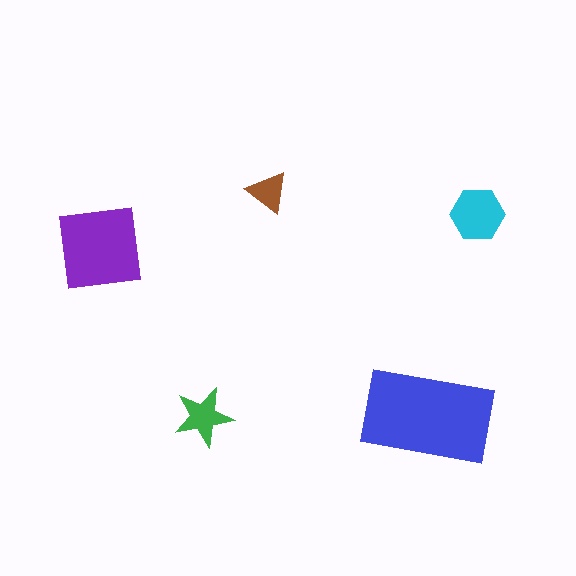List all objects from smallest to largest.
The brown triangle, the green star, the cyan hexagon, the purple square, the blue rectangle.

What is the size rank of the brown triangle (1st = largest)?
5th.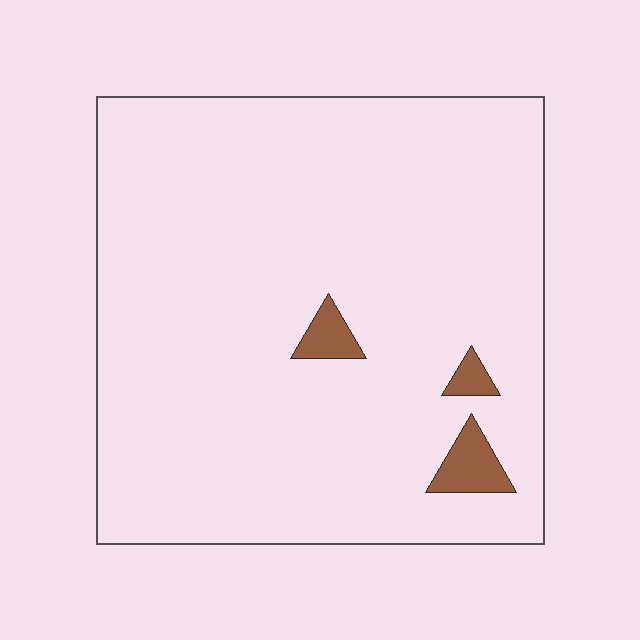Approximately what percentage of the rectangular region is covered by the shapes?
Approximately 5%.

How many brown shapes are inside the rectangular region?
3.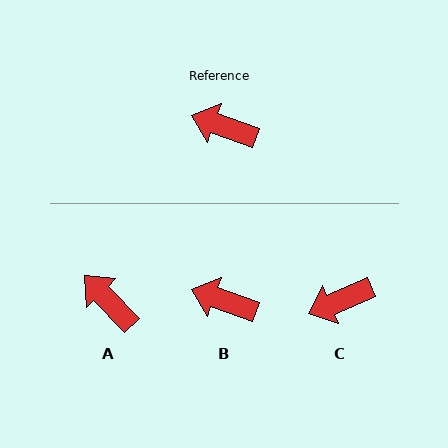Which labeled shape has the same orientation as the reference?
B.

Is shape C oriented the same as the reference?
No, it is off by about 42 degrees.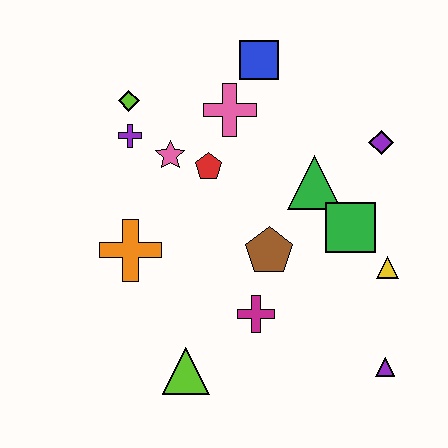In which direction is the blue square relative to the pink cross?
The blue square is above the pink cross.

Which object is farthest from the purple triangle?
The lime diamond is farthest from the purple triangle.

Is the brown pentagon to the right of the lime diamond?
Yes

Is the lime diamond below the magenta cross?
No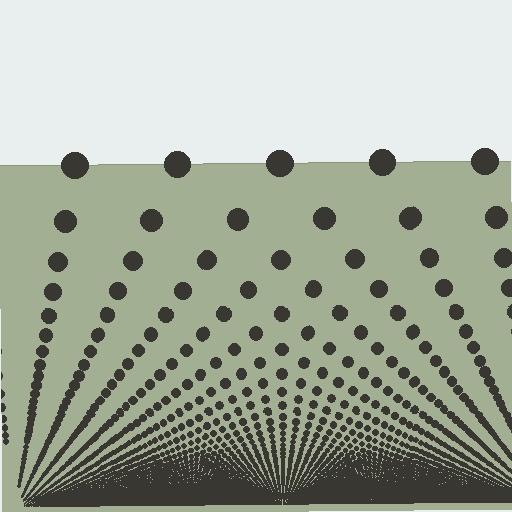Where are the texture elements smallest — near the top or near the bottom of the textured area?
Near the bottom.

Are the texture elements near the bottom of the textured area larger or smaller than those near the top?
Smaller. The gradient is inverted — elements near the bottom are smaller and denser.